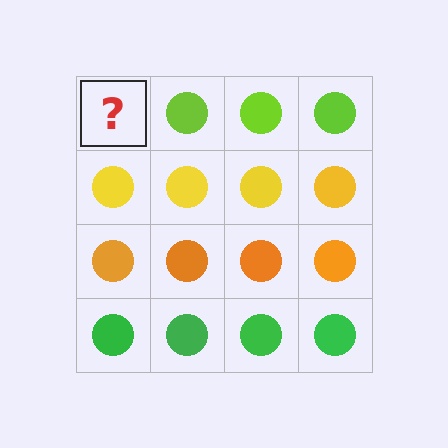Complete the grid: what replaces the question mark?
The question mark should be replaced with a lime circle.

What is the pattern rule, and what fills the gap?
The rule is that each row has a consistent color. The gap should be filled with a lime circle.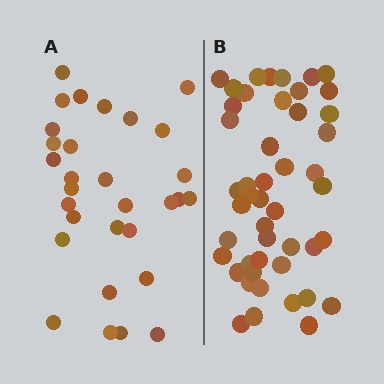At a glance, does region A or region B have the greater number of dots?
Region B (the right region) has more dots.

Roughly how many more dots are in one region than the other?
Region B has approximately 15 more dots than region A.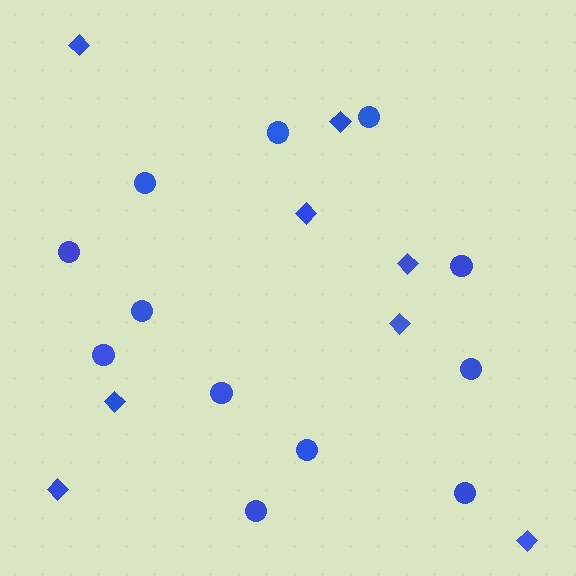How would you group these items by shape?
There are 2 groups: one group of diamonds (8) and one group of circles (12).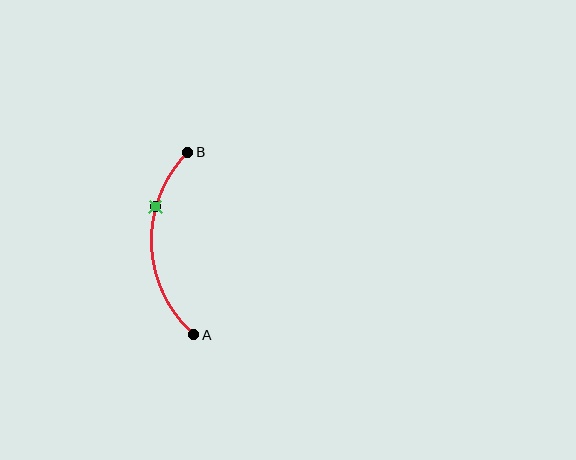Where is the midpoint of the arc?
The arc midpoint is the point on the curve farthest from the straight line joining A and B. It sits to the left of that line.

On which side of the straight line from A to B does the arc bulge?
The arc bulges to the left of the straight line connecting A and B.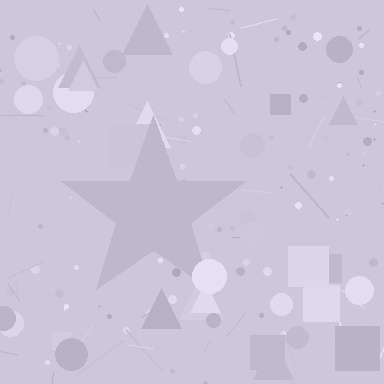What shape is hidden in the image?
A star is hidden in the image.